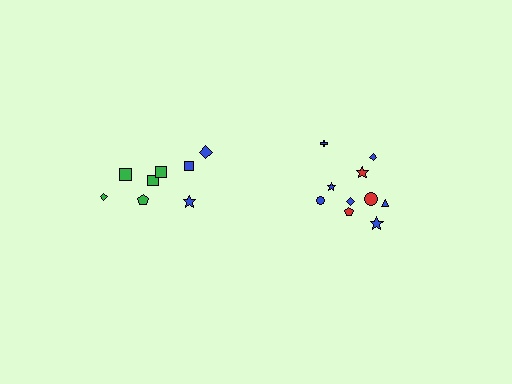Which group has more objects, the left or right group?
The right group.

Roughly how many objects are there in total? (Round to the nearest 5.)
Roughly 20 objects in total.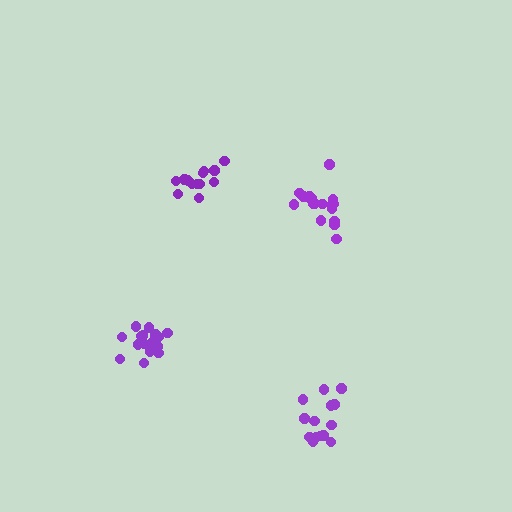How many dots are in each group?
Group 1: 14 dots, Group 2: 13 dots, Group 3: 17 dots, Group 4: 18 dots (62 total).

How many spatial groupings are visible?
There are 4 spatial groupings.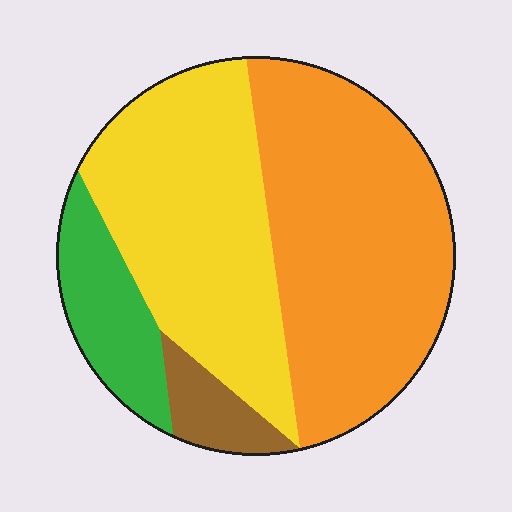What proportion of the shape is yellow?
Yellow takes up about three eighths (3/8) of the shape.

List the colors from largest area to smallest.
From largest to smallest: orange, yellow, green, brown.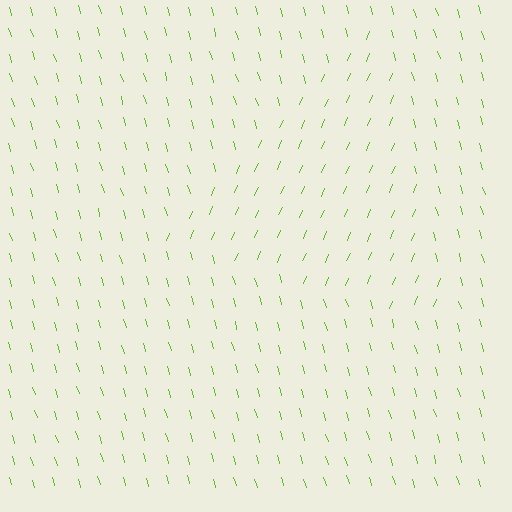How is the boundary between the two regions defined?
The boundary is defined purely by a change in line orientation (approximately 39 degrees difference). All lines are the same color and thickness.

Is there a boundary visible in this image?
Yes, there is a texture boundary formed by a change in line orientation.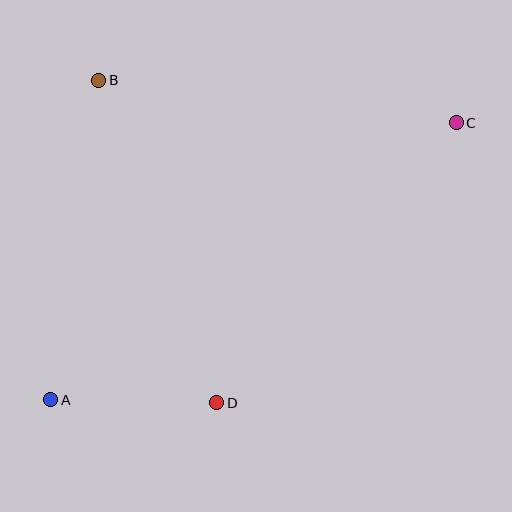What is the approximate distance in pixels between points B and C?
The distance between B and C is approximately 360 pixels.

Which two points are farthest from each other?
Points A and C are farthest from each other.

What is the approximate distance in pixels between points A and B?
The distance between A and B is approximately 323 pixels.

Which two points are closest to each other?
Points A and D are closest to each other.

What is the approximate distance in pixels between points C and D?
The distance between C and D is approximately 368 pixels.